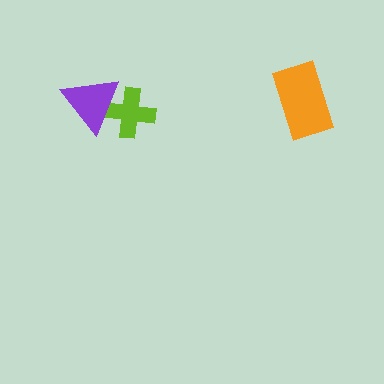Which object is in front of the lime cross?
The purple triangle is in front of the lime cross.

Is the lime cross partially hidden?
Yes, it is partially covered by another shape.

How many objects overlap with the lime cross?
1 object overlaps with the lime cross.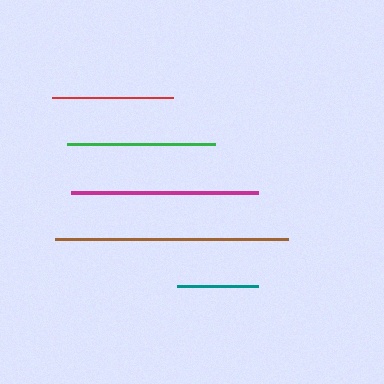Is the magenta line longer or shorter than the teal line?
The magenta line is longer than the teal line.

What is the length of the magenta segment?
The magenta segment is approximately 187 pixels long.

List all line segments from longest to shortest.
From longest to shortest: brown, magenta, green, red, teal.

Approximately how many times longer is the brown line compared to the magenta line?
The brown line is approximately 1.2 times the length of the magenta line.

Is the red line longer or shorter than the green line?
The green line is longer than the red line.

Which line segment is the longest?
The brown line is the longest at approximately 232 pixels.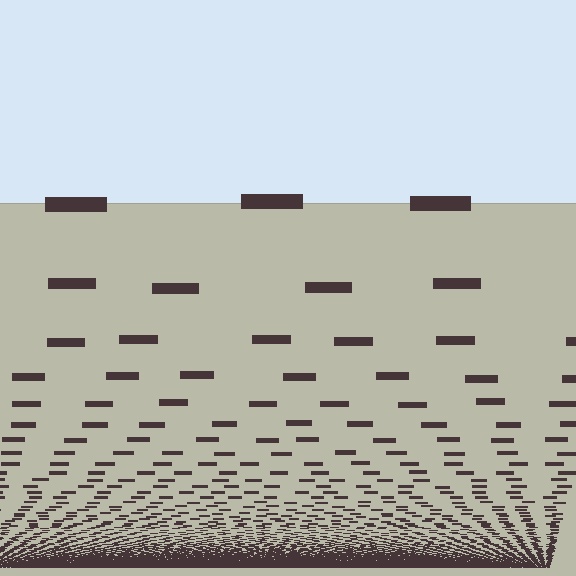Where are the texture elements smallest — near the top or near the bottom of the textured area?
Near the bottom.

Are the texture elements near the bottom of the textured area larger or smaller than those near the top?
Smaller. The gradient is inverted — elements near the bottom are smaller and denser.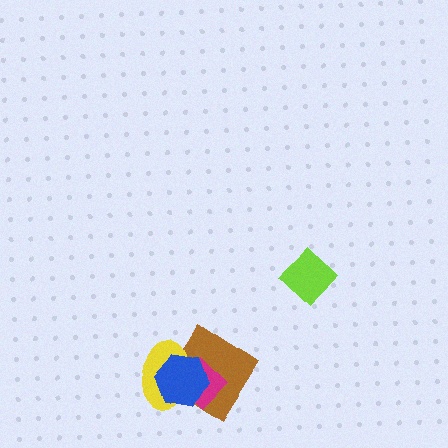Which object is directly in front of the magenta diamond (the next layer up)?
The yellow ellipse is directly in front of the magenta diamond.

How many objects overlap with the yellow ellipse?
3 objects overlap with the yellow ellipse.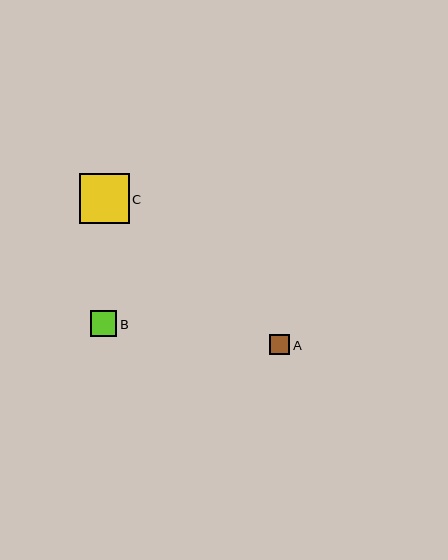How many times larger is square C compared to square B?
Square C is approximately 1.9 times the size of square B.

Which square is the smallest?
Square A is the smallest with a size of approximately 21 pixels.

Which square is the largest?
Square C is the largest with a size of approximately 50 pixels.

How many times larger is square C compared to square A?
Square C is approximately 2.4 times the size of square A.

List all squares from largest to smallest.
From largest to smallest: C, B, A.